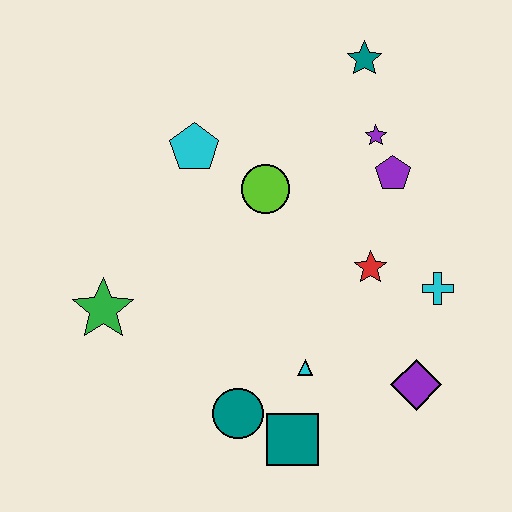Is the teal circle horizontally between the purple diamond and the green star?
Yes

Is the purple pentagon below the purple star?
Yes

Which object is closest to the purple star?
The purple pentagon is closest to the purple star.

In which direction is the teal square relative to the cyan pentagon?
The teal square is below the cyan pentagon.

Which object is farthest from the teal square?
The teal star is farthest from the teal square.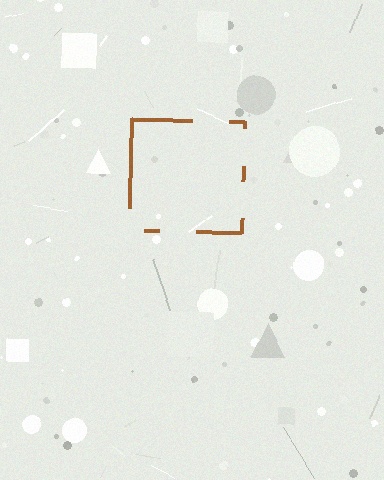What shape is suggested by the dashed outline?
The dashed outline suggests a square.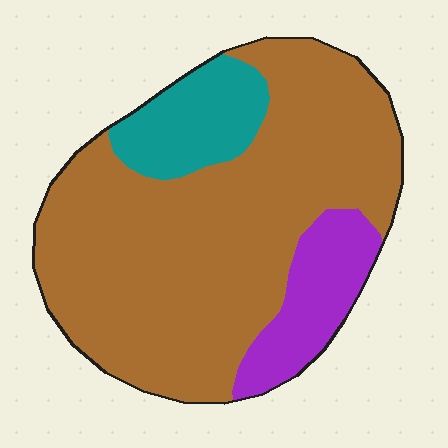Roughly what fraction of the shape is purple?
Purple covers around 15% of the shape.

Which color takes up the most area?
Brown, at roughly 75%.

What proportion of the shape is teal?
Teal covers about 15% of the shape.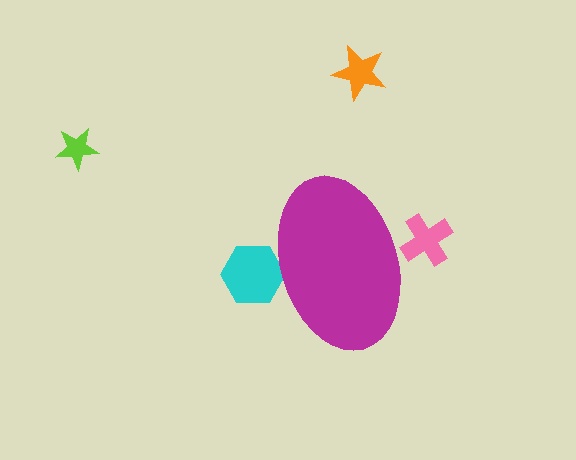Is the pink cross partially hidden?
Yes, the pink cross is partially hidden behind the magenta ellipse.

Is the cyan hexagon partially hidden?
Yes, the cyan hexagon is partially hidden behind the magenta ellipse.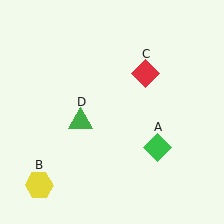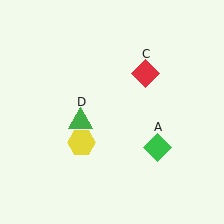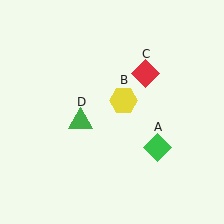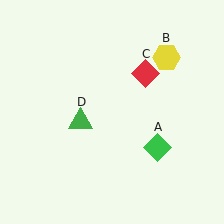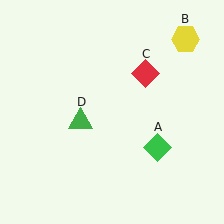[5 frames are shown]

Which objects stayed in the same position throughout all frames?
Green diamond (object A) and red diamond (object C) and green triangle (object D) remained stationary.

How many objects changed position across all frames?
1 object changed position: yellow hexagon (object B).